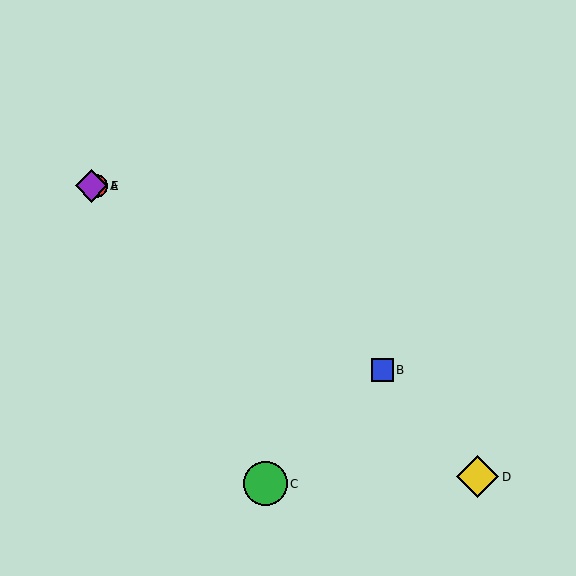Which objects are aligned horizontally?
Objects A, E are aligned horizontally.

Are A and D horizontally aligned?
No, A is at y≈186 and D is at y≈477.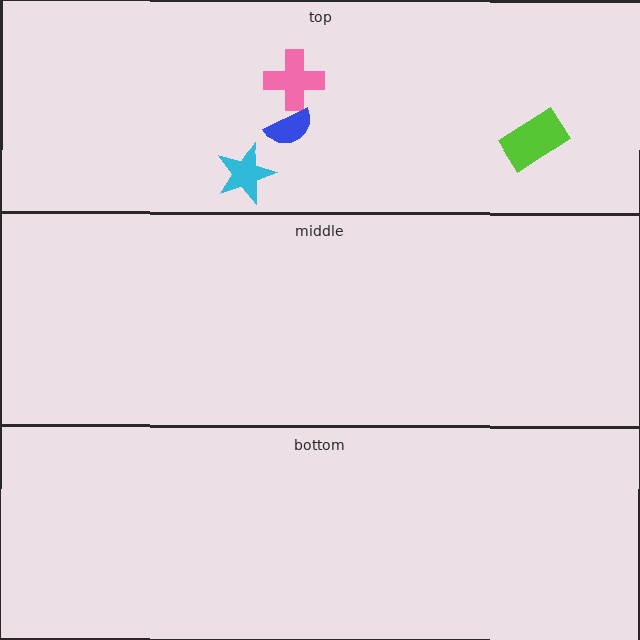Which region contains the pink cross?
The top region.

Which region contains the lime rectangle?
The top region.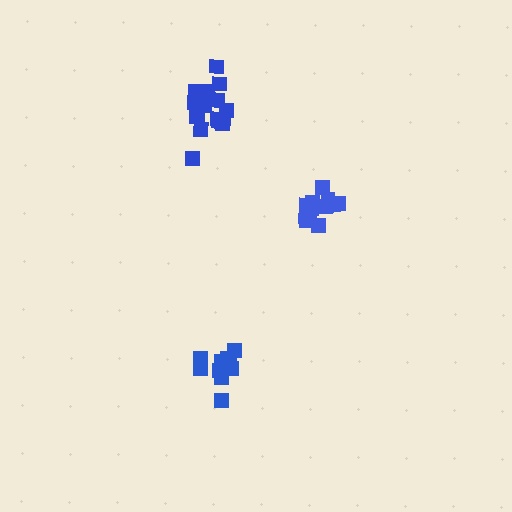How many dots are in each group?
Group 1: 12 dots, Group 2: 12 dots, Group 3: 17 dots (41 total).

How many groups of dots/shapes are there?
There are 3 groups.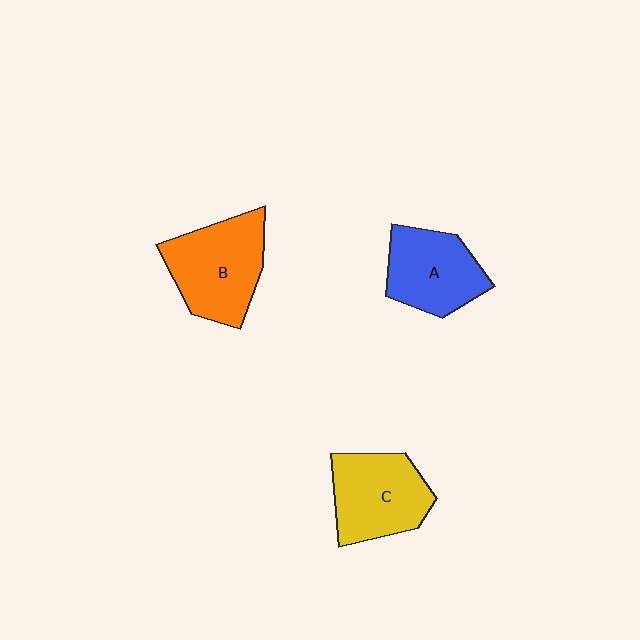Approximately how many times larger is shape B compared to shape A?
Approximately 1.2 times.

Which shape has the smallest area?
Shape A (blue).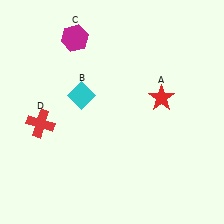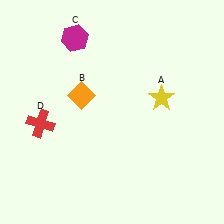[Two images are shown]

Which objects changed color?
A changed from red to yellow. B changed from cyan to orange.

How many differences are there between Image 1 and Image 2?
There are 2 differences between the two images.